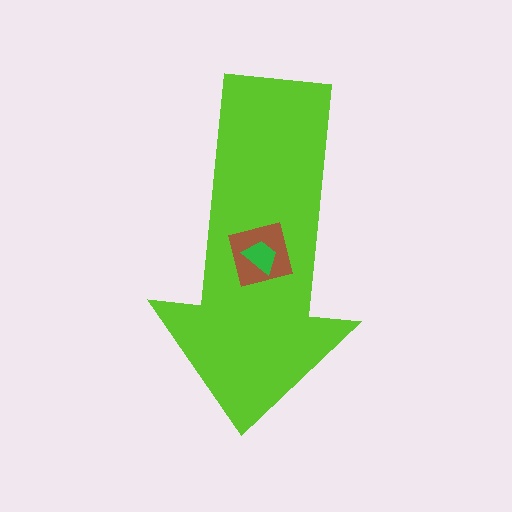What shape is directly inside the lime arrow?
The brown square.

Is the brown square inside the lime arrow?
Yes.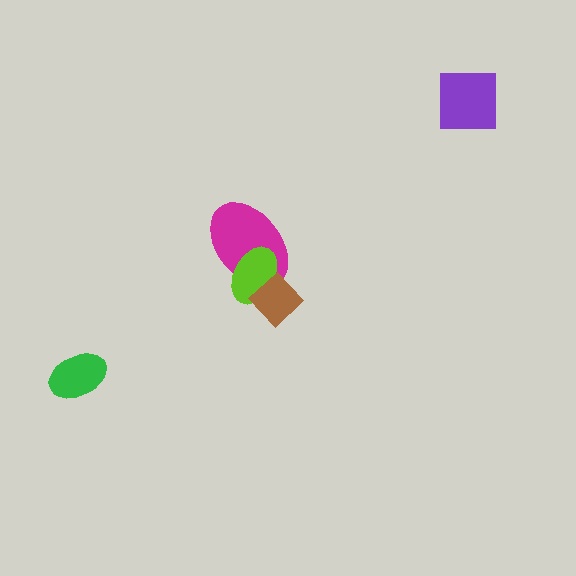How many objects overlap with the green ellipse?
0 objects overlap with the green ellipse.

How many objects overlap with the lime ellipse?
2 objects overlap with the lime ellipse.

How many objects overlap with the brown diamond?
2 objects overlap with the brown diamond.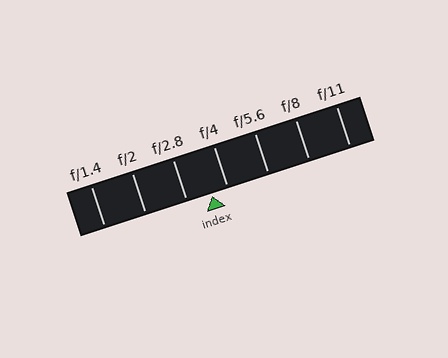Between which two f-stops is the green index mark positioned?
The index mark is between f/2.8 and f/4.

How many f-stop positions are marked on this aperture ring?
There are 7 f-stop positions marked.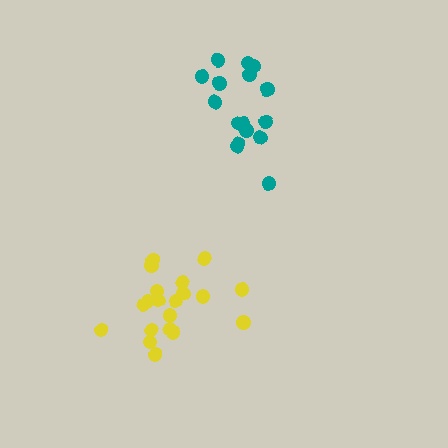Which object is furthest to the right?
The teal cluster is rightmost.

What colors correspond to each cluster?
The clusters are colored: yellow, teal.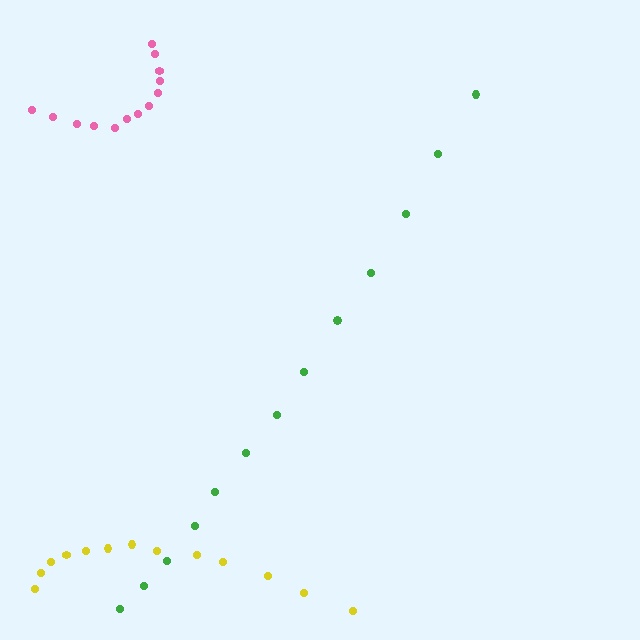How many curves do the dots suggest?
There are 3 distinct paths.